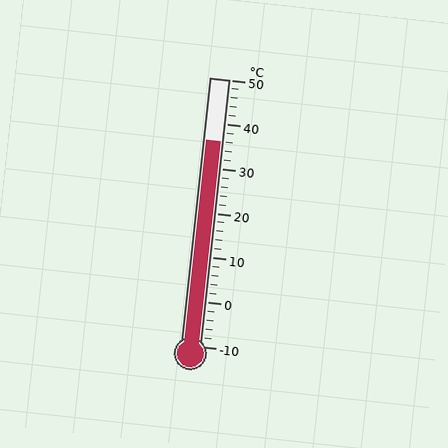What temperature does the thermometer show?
The thermometer shows approximately 36°C.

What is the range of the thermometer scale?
The thermometer scale ranges from -10°C to 50°C.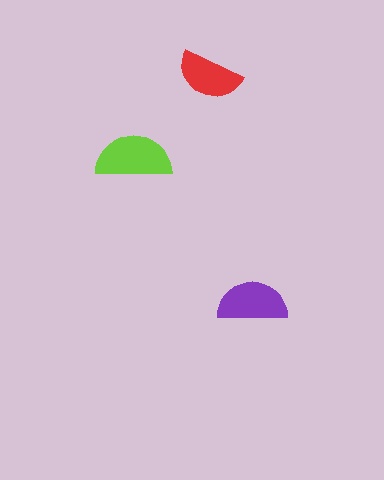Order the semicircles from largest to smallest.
the lime one, the purple one, the red one.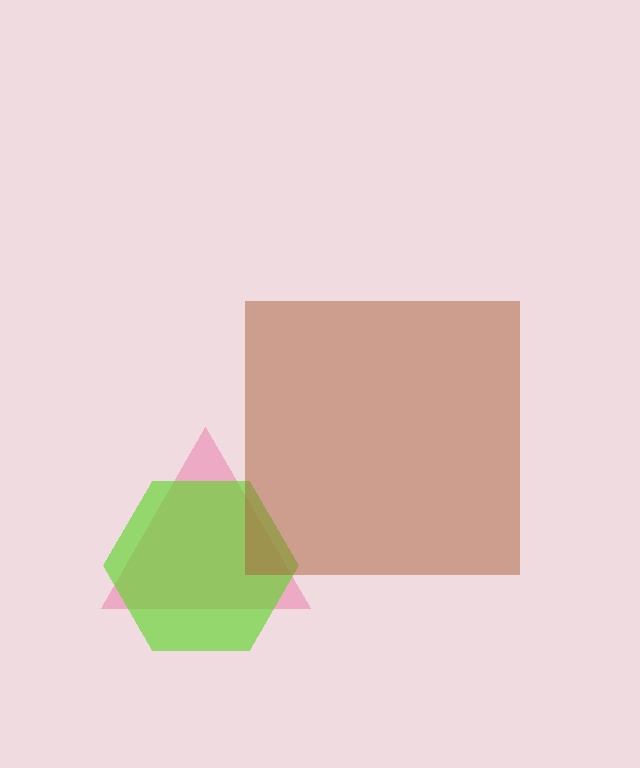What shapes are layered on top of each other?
The layered shapes are: a pink triangle, a lime hexagon, a brown square.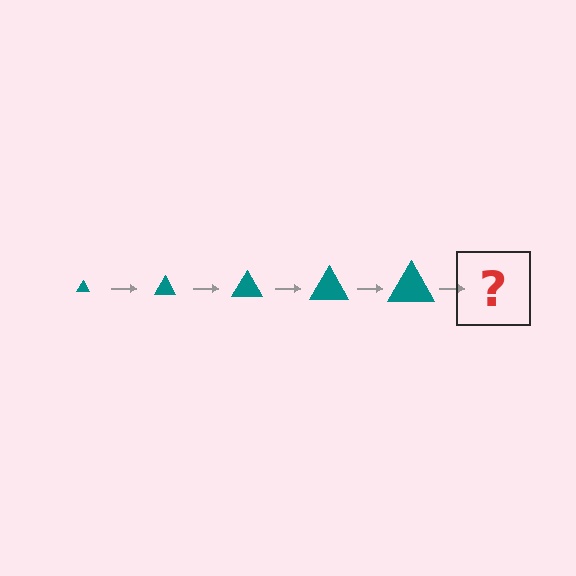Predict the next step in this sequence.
The next step is a teal triangle, larger than the previous one.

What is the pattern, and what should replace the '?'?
The pattern is that the triangle gets progressively larger each step. The '?' should be a teal triangle, larger than the previous one.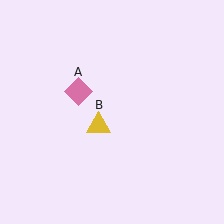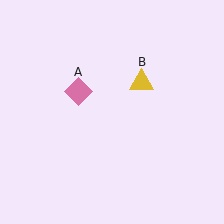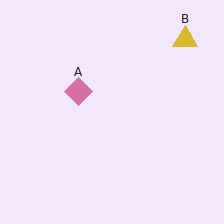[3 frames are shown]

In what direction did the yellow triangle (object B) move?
The yellow triangle (object B) moved up and to the right.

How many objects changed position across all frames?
1 object changed position: yellow triangle (object B).